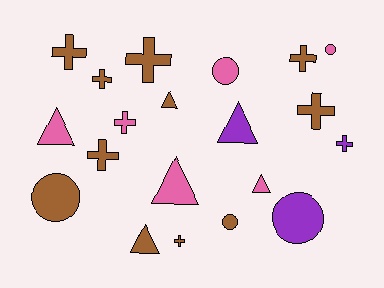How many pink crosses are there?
There is 1 pink cross.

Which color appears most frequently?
Brown, with 11 objects.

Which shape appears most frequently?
Cross, with 9 objects.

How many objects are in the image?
There are 20 objects.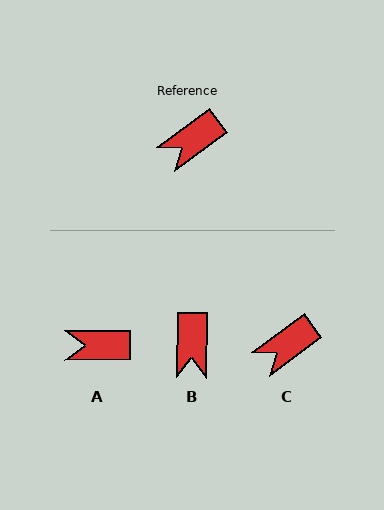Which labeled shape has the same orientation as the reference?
C.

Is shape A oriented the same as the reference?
No, it is off by about 36 degrees.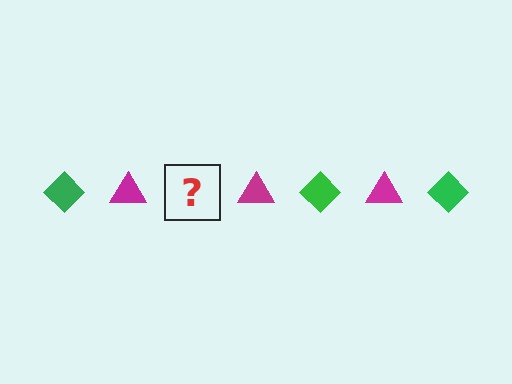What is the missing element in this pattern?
The missing element is a green diamond.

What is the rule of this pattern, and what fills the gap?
The rule is that the pattern alternates between green diamond and magenta triangle. The gap should be filled with a green diamond.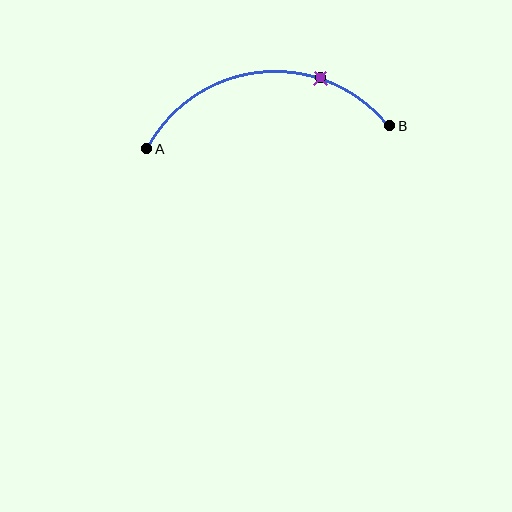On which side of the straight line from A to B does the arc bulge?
The arc bulges above the straight line connecting A and B.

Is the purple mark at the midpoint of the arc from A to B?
No. The purple mark lies on the arc but is closer to endpoint B. The arc midpoint would be at the point on the curve equidistant along the arc from both A and B.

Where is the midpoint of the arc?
The arc midpoint is the point on the curve farthest from the straight line joining A and B. It sits above that line.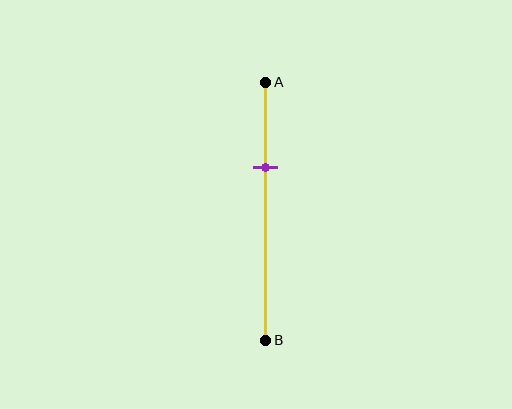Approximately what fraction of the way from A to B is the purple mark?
The purple mark is approximately 35% of the way from A to B.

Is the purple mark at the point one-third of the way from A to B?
Yes, the mark is approximately at the one-third point.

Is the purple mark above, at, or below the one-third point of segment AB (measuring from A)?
The purple mark is approximately at the one-third point of segment AB.